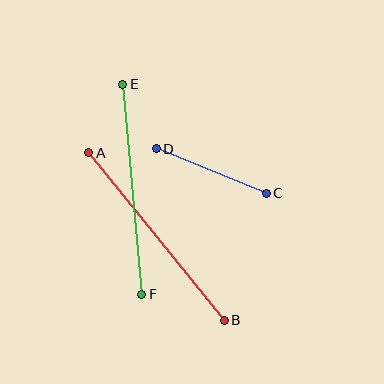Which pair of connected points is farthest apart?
Points A and B are farthest apart.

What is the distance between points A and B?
The distance is approximately 216 pixels.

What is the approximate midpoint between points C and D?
The midpoint is at approximately (211, 171) pixels.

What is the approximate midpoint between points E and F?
The midpoint is at approximately (132, 189) pixels.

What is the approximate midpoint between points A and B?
The midpoint is at approximately (157, 237) pixels.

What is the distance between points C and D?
The distance is approximately 119 pixels.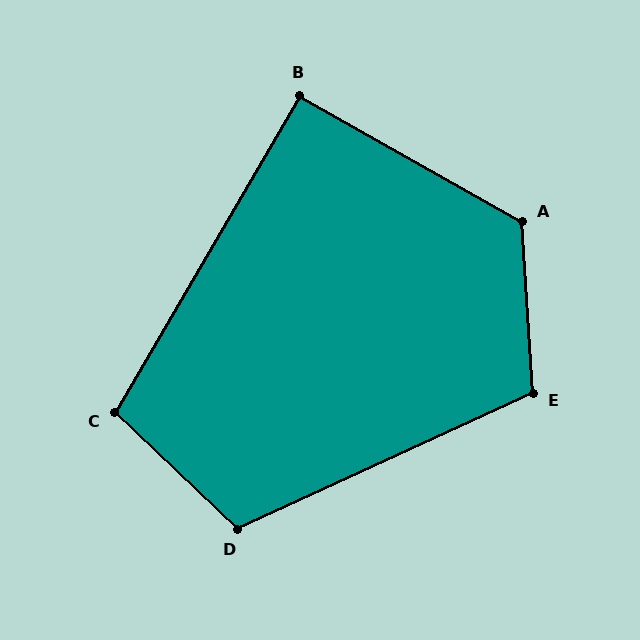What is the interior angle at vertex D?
Approximately 112 degrees (obtuse).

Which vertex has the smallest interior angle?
B, at approximately 91 degrees.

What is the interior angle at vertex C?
Approximately 103 degrees (obtuse).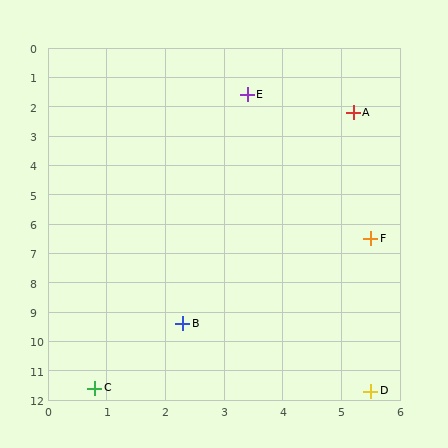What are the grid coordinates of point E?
Point E is at approximately (3.4, 1.6).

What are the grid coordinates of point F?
Point F is at approximately (5.5, 6.5).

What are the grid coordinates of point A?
Point A is at approximately (5.2, 2.2).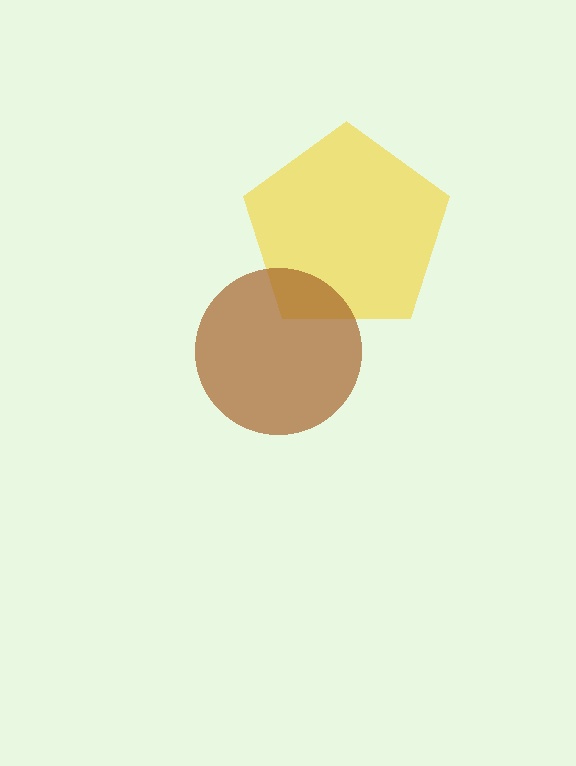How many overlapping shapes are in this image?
There are 2 overlapping shapes in the image.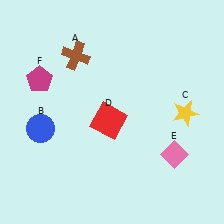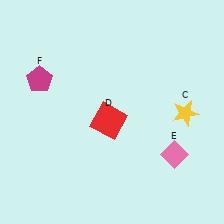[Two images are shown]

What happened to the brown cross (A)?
The brown cross (A) was removed in Image 2. It was in the top-left area of Image 1.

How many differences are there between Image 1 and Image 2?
There are 2 differences between the two images.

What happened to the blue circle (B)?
The blue circle (B) was removed in Image 2. It was in the bottom-left area of Image 1.